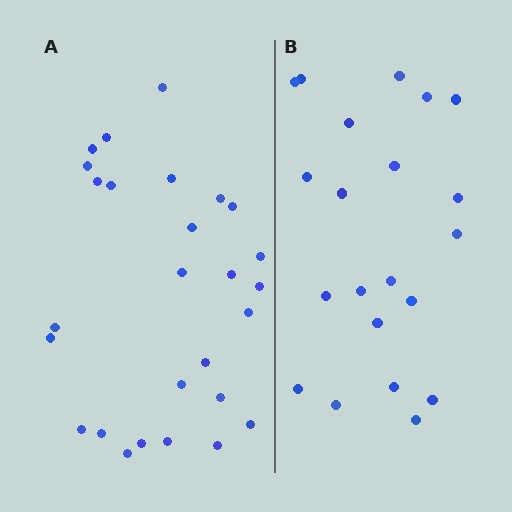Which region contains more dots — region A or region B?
Region A (the left region) has more dots.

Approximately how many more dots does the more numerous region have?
Region A has about 6 more dots than region B.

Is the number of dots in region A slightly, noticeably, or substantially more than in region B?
Region A has noticeably more, but not dramatically so. The ratio is roughly 1.3 to 1.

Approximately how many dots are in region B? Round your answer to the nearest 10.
About 20 dots. (The exact count is 21, which rounds to 20.)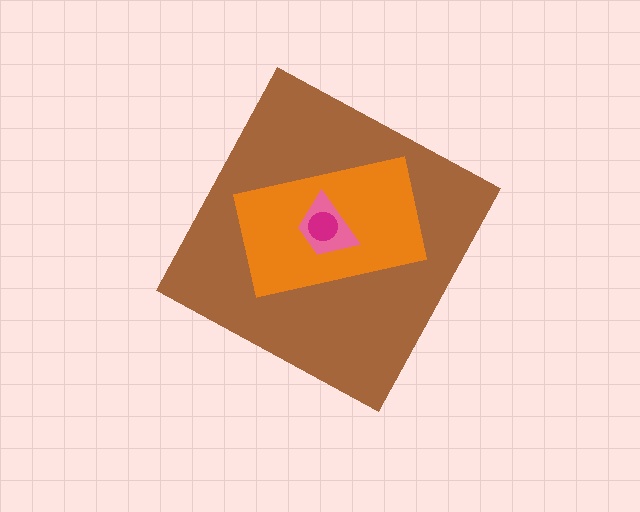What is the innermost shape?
The magenta circle.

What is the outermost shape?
The brown diamond.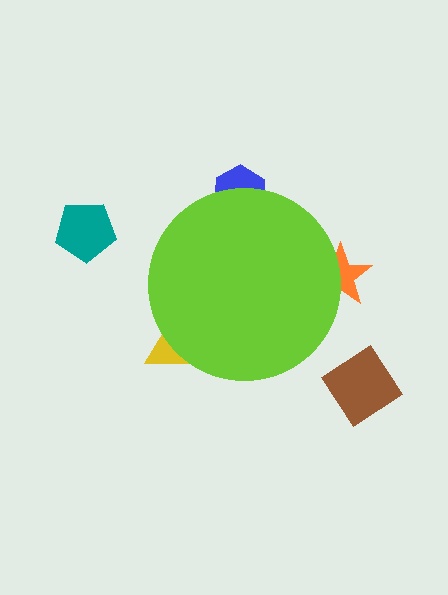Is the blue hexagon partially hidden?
Yes, the blue hexagon is partially hidden behind the lime circle.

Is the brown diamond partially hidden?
No, the brown diamond is fully visible.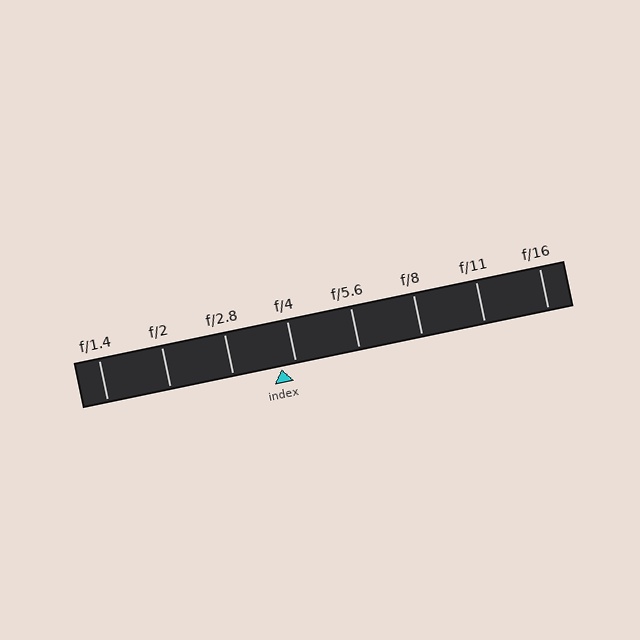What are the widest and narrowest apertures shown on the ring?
The widest aperture shown is f/1.4 and the narrowest is f/16.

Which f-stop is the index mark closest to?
The index mark is closest to f/4.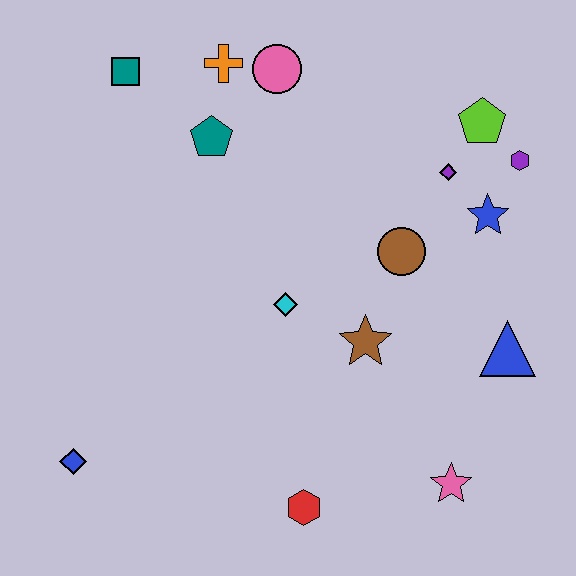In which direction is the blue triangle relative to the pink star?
The blue triangle is above the pink star.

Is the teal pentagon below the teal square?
Yes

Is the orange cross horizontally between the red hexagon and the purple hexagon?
No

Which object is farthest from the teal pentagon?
The pink star is farthest from the teal pentagon.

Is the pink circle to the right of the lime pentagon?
No